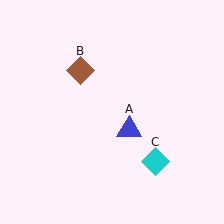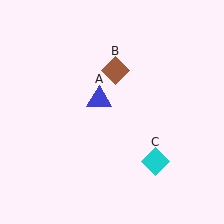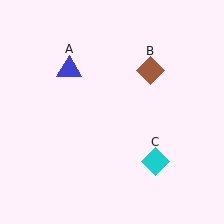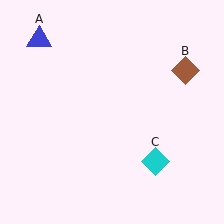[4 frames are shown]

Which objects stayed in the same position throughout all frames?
Cyan diamond (object C) remained stationary.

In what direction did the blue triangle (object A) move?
The blue triangle (object A) moved up and to the left.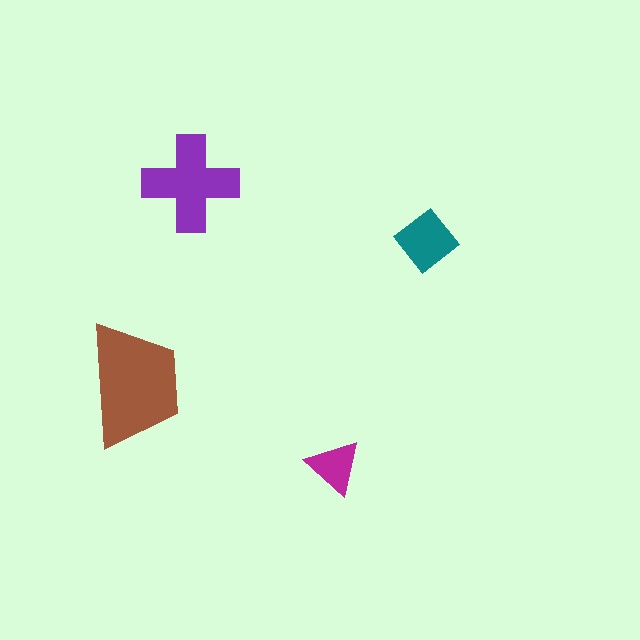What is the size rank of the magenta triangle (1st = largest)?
4th.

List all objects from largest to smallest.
The brown trapezoid, the purple cross, the teal diamond, the magenta triangle.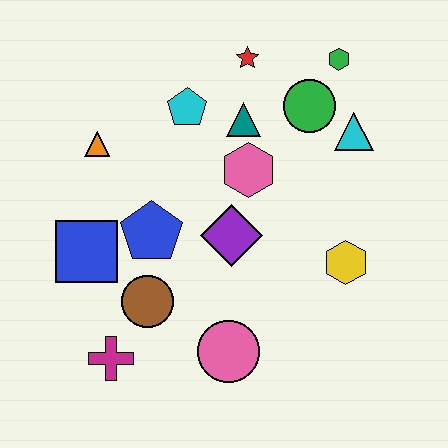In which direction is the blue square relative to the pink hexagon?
The blue square is to the left of the pink hexagon.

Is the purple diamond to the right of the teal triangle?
No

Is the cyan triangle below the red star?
Yes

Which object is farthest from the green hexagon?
The magenta cross is farthest from the green hexagon.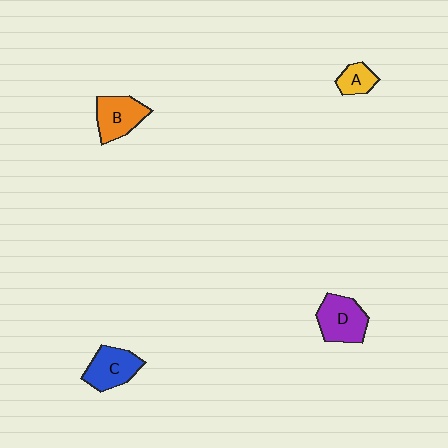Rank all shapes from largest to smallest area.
From largest to smallest: D (purple), B (orange), C (blue), A (yellow).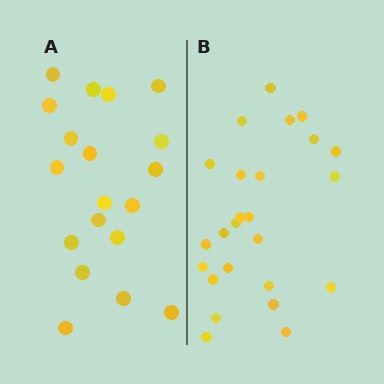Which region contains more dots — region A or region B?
Region B (the right region) has more dots.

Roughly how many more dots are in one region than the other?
Region B has about 6 more dots than region A.